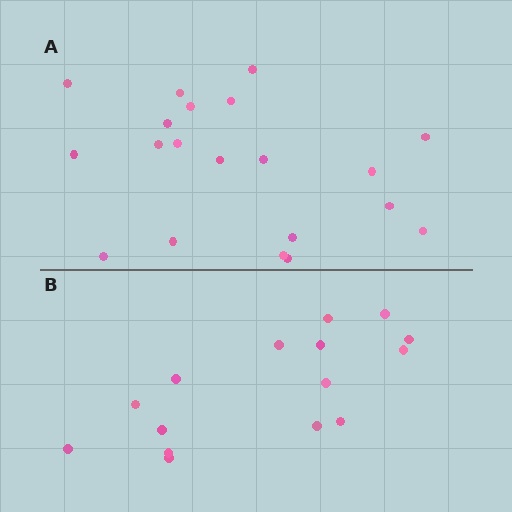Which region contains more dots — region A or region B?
Region A (the top region) has more dots.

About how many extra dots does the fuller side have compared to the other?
Region A has about 5 more dots than region B.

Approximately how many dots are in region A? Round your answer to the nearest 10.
About 20 dots.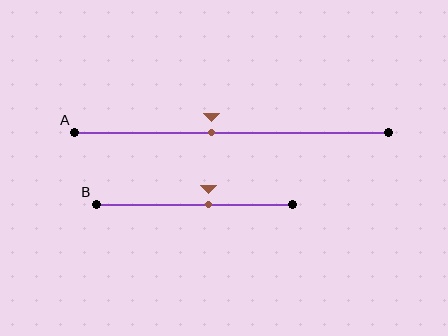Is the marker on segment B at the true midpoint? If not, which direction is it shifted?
No, the marker on segment B is shifted to the right by about 7% of the segment length.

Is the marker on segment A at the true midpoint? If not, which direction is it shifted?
No, the marker on segment A is shifted to the left by about 6% of the segment length.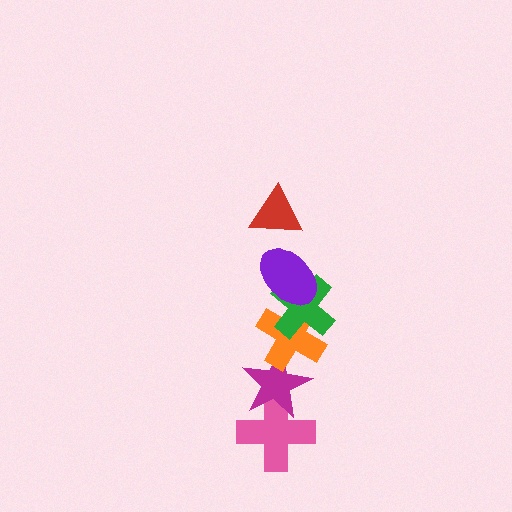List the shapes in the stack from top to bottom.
From top to bottom: the red triangle, the purple ellipse, the green cross, the orange cross, the magenta star, the pink cross.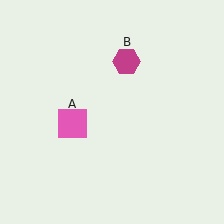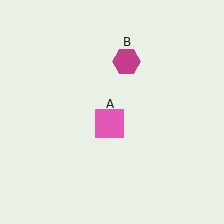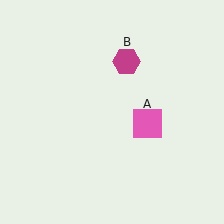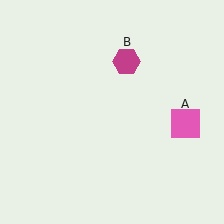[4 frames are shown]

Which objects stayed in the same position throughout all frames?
Magenta hexagon (object B) remained stationary.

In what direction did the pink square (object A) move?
The pink square (object A) moved right.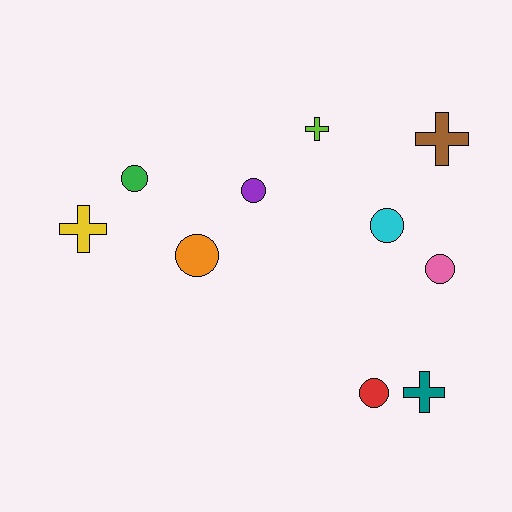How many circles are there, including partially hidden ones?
There are 6 circles.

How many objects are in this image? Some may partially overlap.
There are 10 objects.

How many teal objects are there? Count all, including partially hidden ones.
There is 1 teal object.